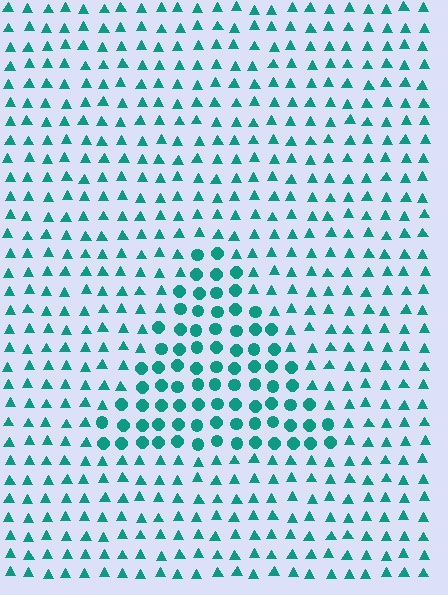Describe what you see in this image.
The image is filled with small teal elements arranged in a uniform grid. A triangle-shaped region contains circles, while the surrounding area contains triangles. The boundary is defined purely by the change in element shape.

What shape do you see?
I see a triangle.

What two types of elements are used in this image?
The image uses circles inside the triangle region and triangles outside it.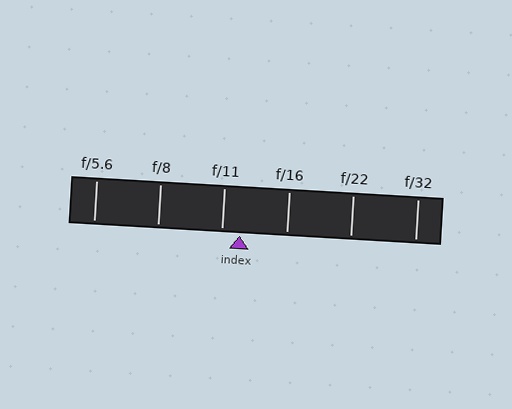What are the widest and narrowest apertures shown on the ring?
The widest aperture shown is f/5.6 and the narrowest is f/32.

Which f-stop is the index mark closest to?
The index mark is closest to f/11.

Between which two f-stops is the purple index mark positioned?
The index mark is between f/11 and f/16.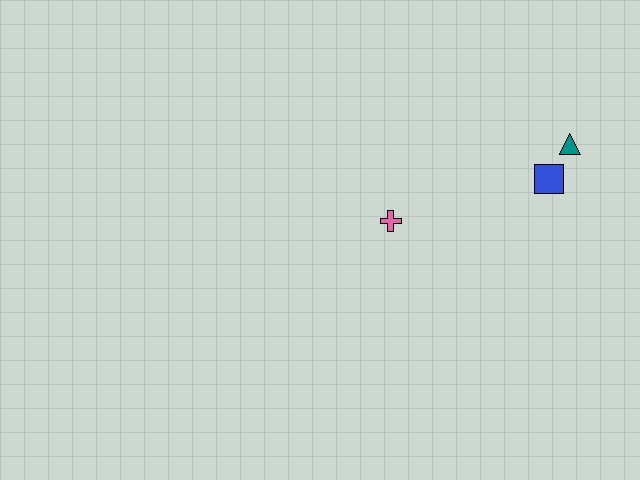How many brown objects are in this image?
There are no brown objects.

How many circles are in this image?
There are no circles.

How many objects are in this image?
There are 3 objects.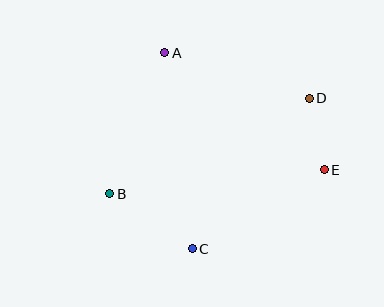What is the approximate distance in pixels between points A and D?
The distance between A and D is approximately 151 pixels.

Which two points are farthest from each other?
Points B and D are farthest from each other.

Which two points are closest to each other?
Points D and E are closest to each other.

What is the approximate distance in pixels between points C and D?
The distance between C and D is approximately 190 pixels.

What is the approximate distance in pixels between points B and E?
The distance between B and E is approximately 216 pixels.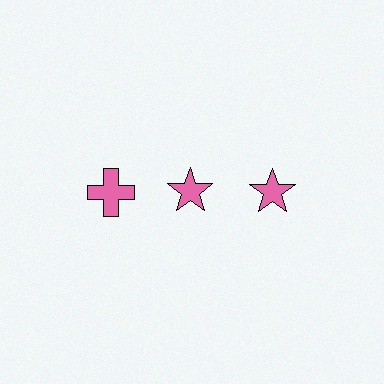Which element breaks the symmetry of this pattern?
The pink cross in the top row, leftmost column breaks the symmetry. All other shapes are pink stars.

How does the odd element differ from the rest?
It has a different shape: cross instead of star.